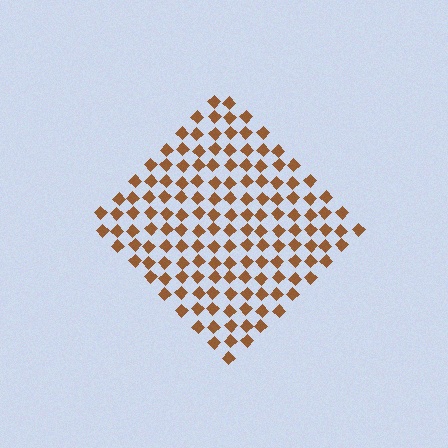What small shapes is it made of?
It is made of small diamonds.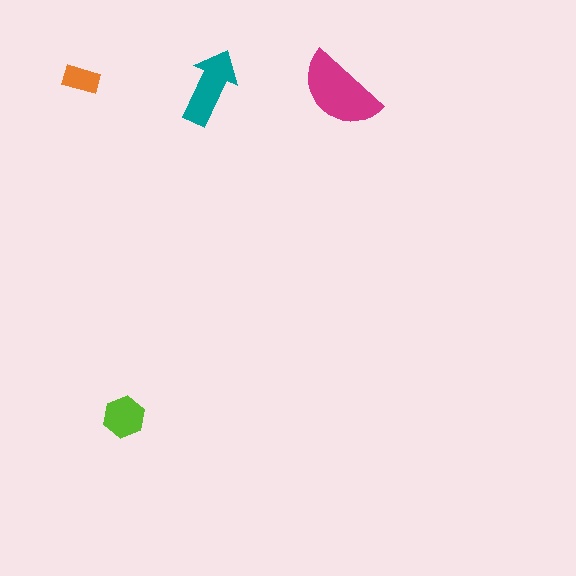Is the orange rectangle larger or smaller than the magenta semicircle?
Smaller.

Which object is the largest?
The magenta semicircle.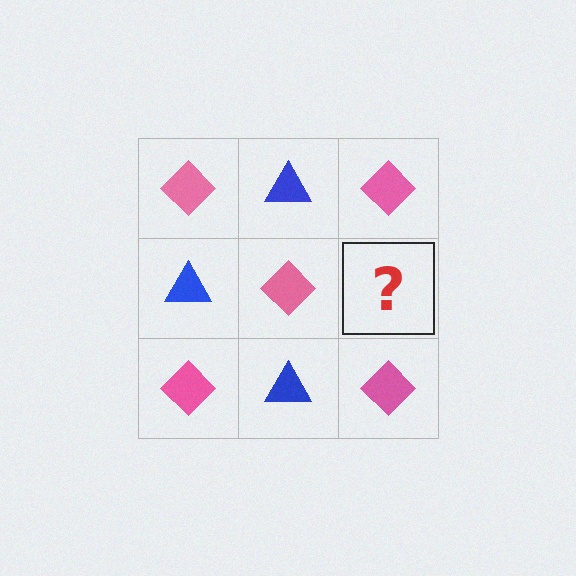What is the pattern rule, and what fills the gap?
The rule is that it alternates pink diamond and blue triangle in a checkerboard pattern. The gap should be filled with a blue triangle.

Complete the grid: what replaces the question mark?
The question mark should be replaced with a blue triangle.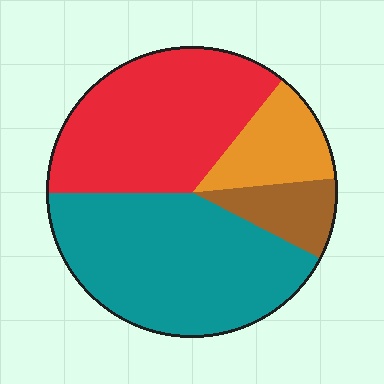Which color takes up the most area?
Teal, at roughly 40%.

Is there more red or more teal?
Teal.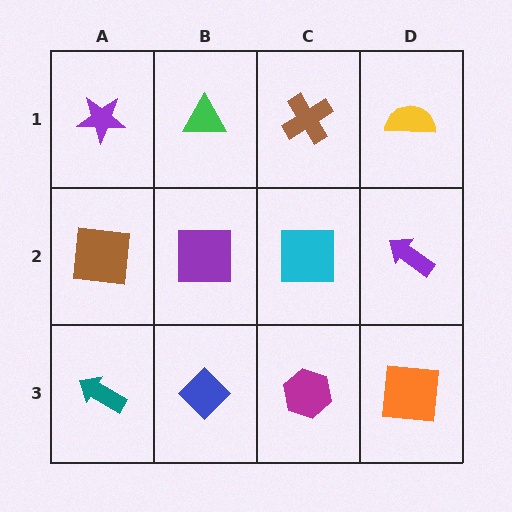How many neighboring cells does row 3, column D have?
2.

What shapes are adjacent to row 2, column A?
A purple star (row 1, column A), a teal arrow (row 3, column A), a purple square (row 2, column B).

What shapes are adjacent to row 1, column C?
A cyan square (row 2, column C), a green triangle (row 1, column B), a yellow semicircle (row 1, column D).